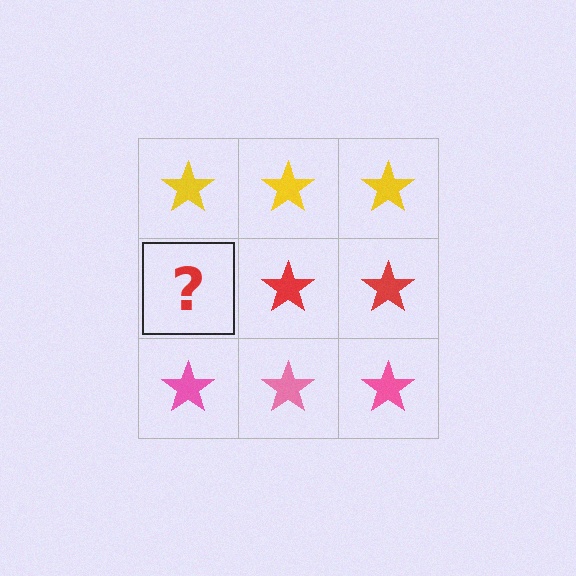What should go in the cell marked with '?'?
The missing cell should contain a red star.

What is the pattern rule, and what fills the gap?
The rule is that each row has a consistent color. The gap should be filled with a red star.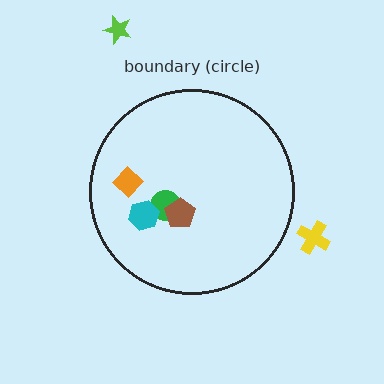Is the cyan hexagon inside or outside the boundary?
Inside.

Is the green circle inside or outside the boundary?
Inside.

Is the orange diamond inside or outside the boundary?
Inside.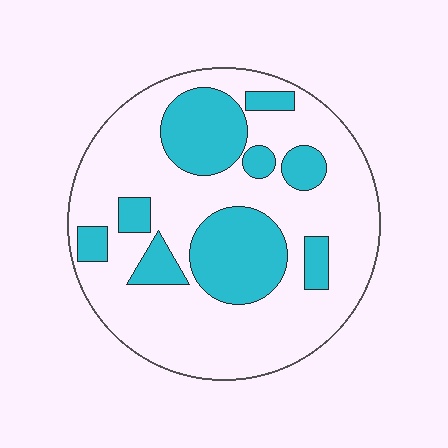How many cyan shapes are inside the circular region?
9.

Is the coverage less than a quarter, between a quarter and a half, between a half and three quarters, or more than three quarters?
Between a quarter and a half.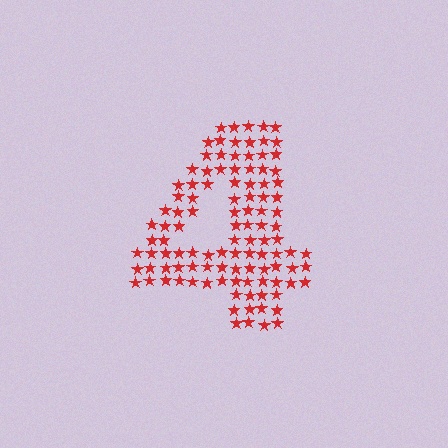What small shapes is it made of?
It is made of small stars.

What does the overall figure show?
The overall figure shows the digit 4.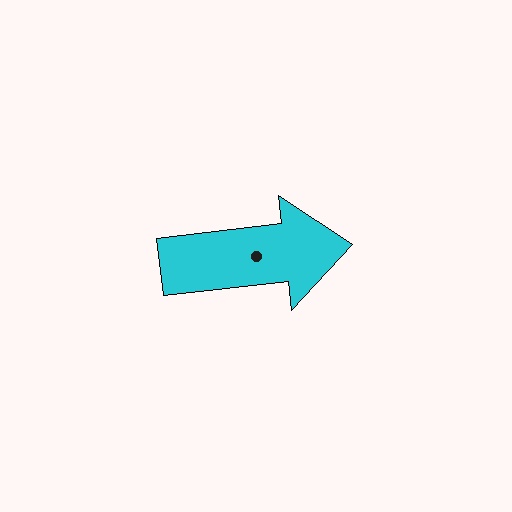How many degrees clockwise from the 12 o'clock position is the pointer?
Approximately 83 degrees.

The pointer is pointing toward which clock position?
Roughly 3 o'clock.